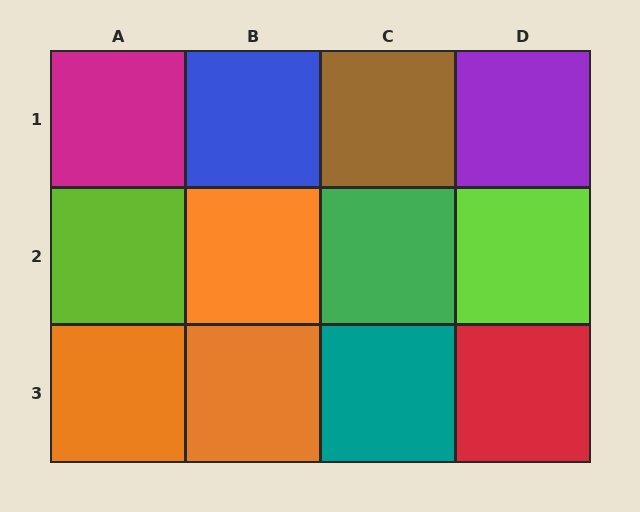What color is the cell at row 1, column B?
Blue.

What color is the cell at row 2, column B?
Orange.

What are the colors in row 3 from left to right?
Orange, orange, teal, red.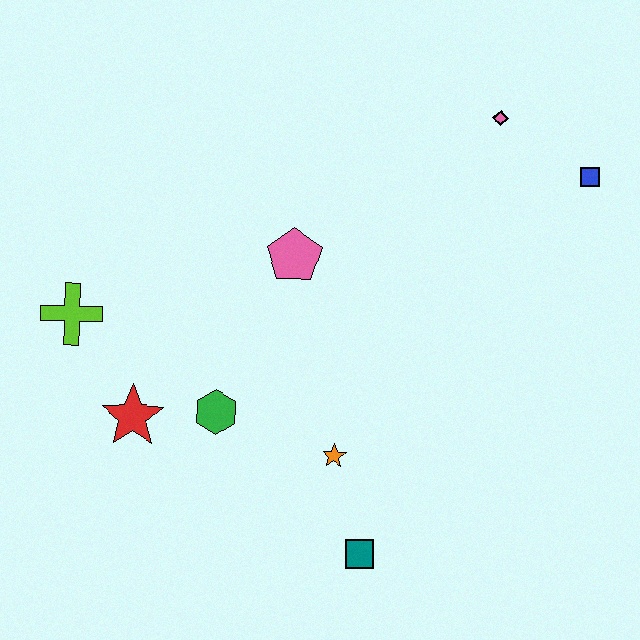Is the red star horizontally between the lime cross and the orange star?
Yes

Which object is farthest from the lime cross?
The blue square is farthest from the lime cross.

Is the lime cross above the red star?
Yes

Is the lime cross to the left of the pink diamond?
Yes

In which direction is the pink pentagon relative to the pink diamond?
The pink pentagon is to the left of the pink diamond.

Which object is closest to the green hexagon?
The red star is closest to the green hexagon.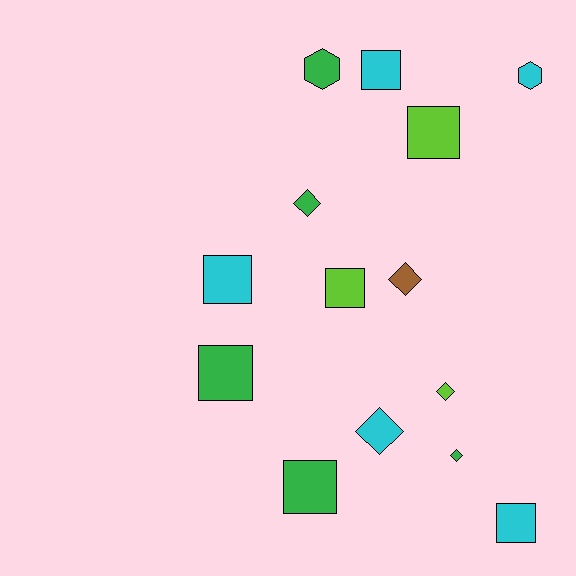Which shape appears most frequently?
Square, with 7 objects.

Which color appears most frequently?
Cyan, with 5 objects.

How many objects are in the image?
There are 14 objects.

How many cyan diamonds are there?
There is 1 cyan diamond.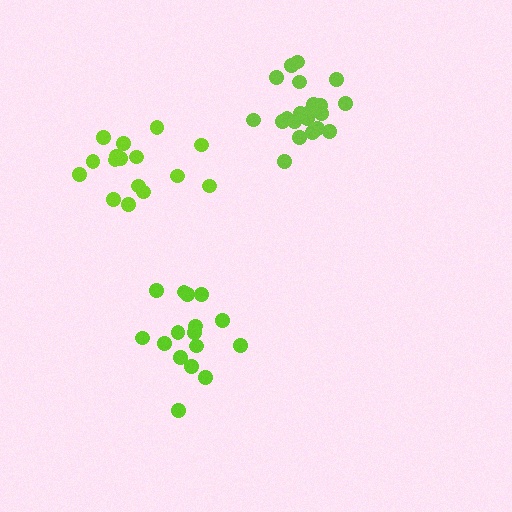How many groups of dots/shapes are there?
There are 3 groups.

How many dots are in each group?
Group 1: 16 dots, Group 2: 21 dots, Group 3: 16 dots (53 total).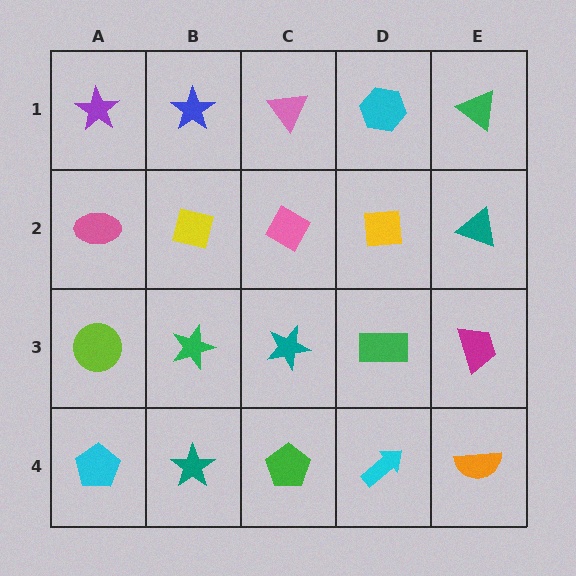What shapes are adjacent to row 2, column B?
A blue star (row 1, column B), a green star (row 3, column B), a pink ellipse (row 2, column A), a pink diamond (row 2, column C).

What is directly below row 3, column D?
A cyan arrow.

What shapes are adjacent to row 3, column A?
A pink ellipse (row 2, column A), a cyan pentagon (row 4, column A), a green star (row 3, column B).